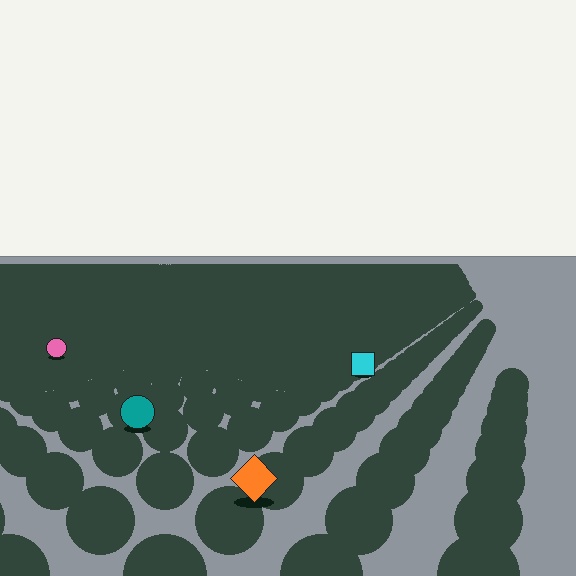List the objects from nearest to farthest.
From nearest to farthest: the orange diamond, the teal circle, the cyan square, the pink circle.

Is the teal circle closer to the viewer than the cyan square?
Yes. The teal circle is closer — you can tell from the texture gradient: the ground texture is coarser near it.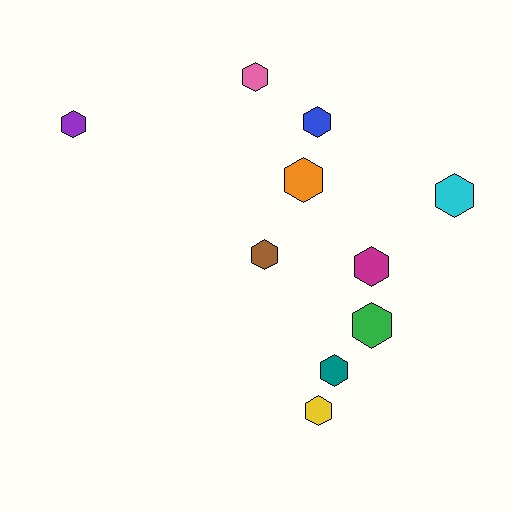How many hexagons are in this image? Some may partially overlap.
There are 10 hexagons.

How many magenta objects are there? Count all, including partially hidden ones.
There is 1 magenta object.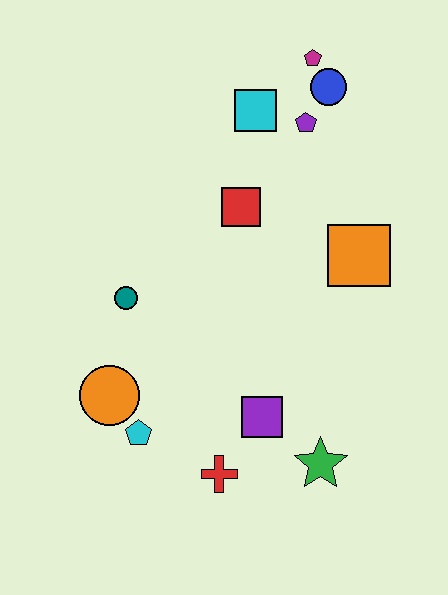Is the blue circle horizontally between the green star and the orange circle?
No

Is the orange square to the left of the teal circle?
No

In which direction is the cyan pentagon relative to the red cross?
The cyan pentagon is to the left of the red cross.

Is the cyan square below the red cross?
No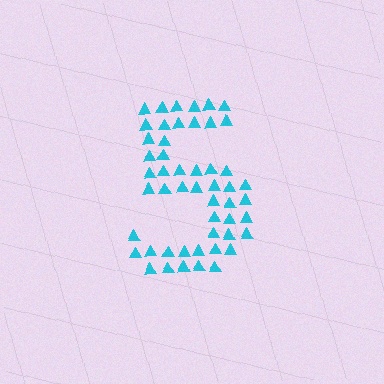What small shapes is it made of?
It is made of small triangles.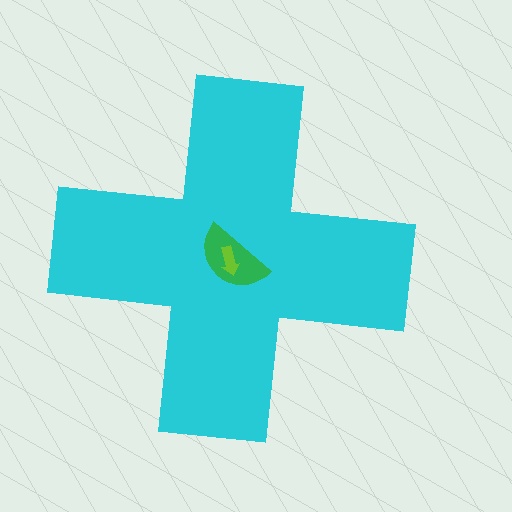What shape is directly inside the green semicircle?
The lime arrow.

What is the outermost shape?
The cyan cross.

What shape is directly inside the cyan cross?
The green semicircle.